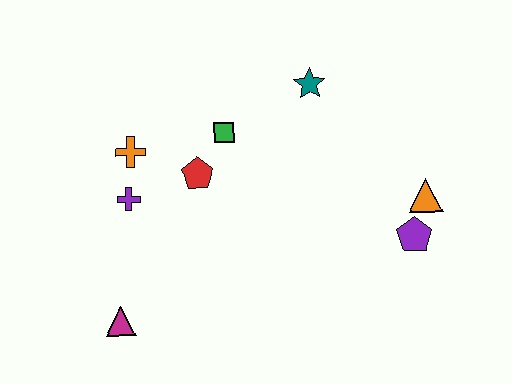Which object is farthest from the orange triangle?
The magenta triangle is farthest from the orange triangle.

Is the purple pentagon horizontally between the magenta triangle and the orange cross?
No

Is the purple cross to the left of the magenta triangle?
No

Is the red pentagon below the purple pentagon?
No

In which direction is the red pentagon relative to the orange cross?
The red pentagon is to the right of the orange cross.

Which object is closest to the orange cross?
The purple cross is closest to the orange cross.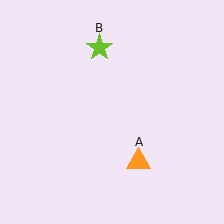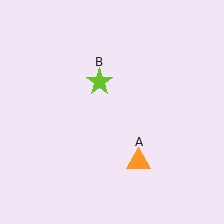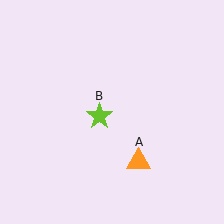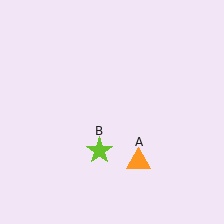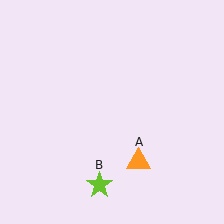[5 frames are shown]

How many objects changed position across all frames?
1 object changed position: lime star (object B).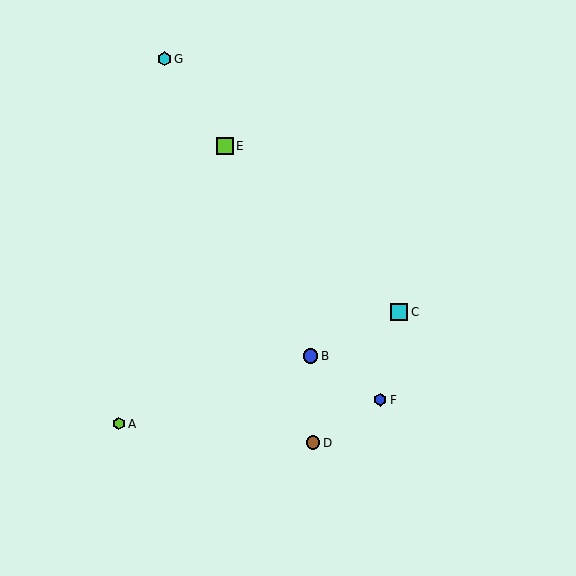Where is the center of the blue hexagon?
The center of the blue hexagon is at (380, 400).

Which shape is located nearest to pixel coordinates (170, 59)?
The cyan hexagon (labeled G) at (164, 59) is nearest to that location.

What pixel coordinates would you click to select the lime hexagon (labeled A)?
Click at (119, 424) to select the lime hexagon A.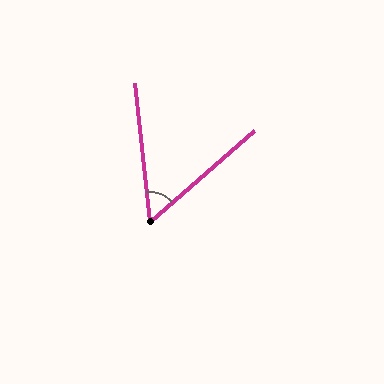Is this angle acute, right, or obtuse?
It is acute.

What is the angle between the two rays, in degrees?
Approximately 55 degrees.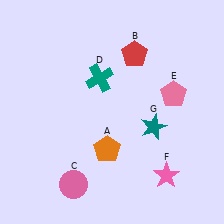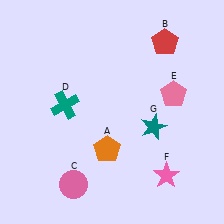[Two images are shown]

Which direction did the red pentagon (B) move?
The red pentagon (B) moved right.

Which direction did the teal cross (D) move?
The teal cross (D) moved left.